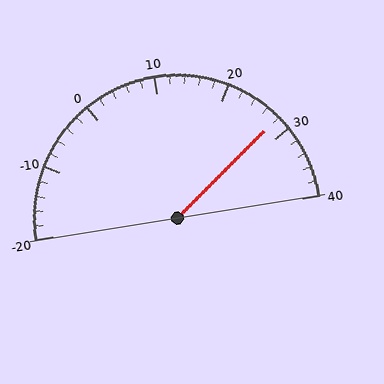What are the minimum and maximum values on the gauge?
The gauge ranges from -20 to 40.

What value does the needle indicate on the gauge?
The needle indicates approximately 28.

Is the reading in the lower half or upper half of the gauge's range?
The reading is in the upper half of the range (-20 to 40).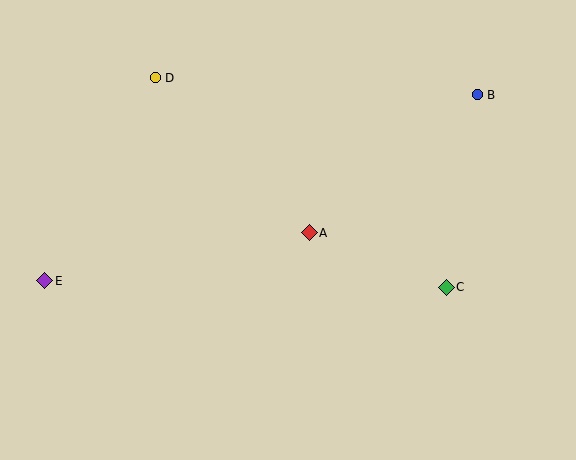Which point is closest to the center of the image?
Point A at (309, 233) is closest to the center.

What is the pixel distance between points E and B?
The distance between E and B is 471 pixels.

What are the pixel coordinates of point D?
Point D is at (155, 78).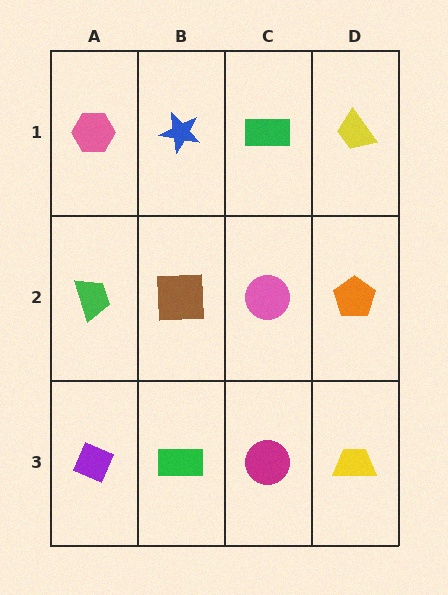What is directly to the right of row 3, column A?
A green rectangle.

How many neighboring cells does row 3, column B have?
3.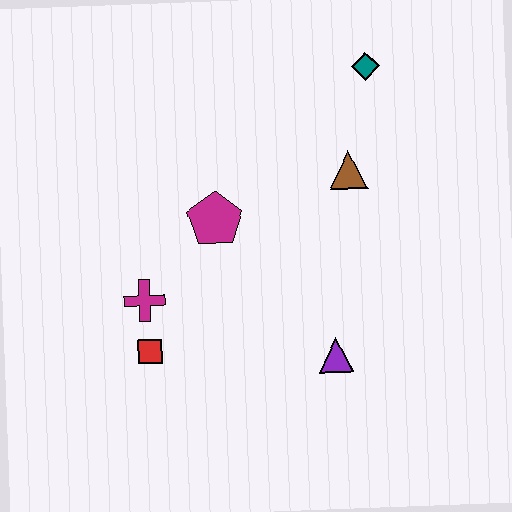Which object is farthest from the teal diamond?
The red square is farthest from the teal diamond.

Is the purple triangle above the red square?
No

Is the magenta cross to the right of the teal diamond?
No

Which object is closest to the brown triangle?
The teal diamond is closest to the brown triangle.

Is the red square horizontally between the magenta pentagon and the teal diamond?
No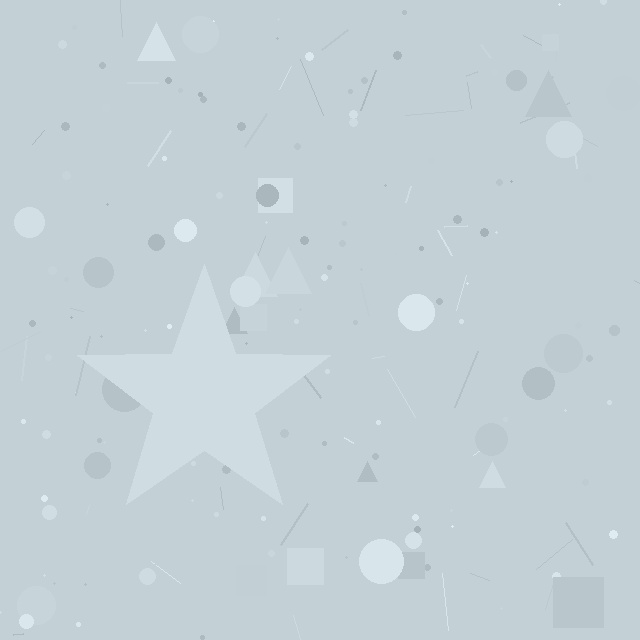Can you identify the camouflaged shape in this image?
The camouflaged shape is a star.